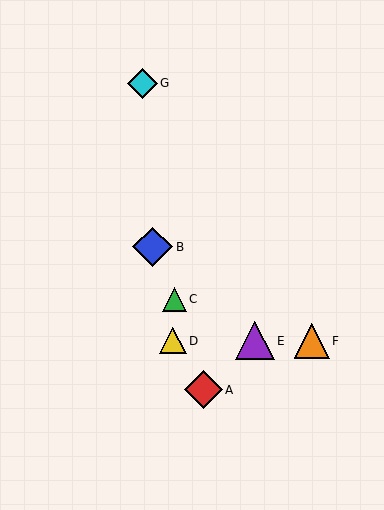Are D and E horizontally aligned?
Yes, both are at y≈341.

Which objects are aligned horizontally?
Objects D, E, F are aligned horizontally.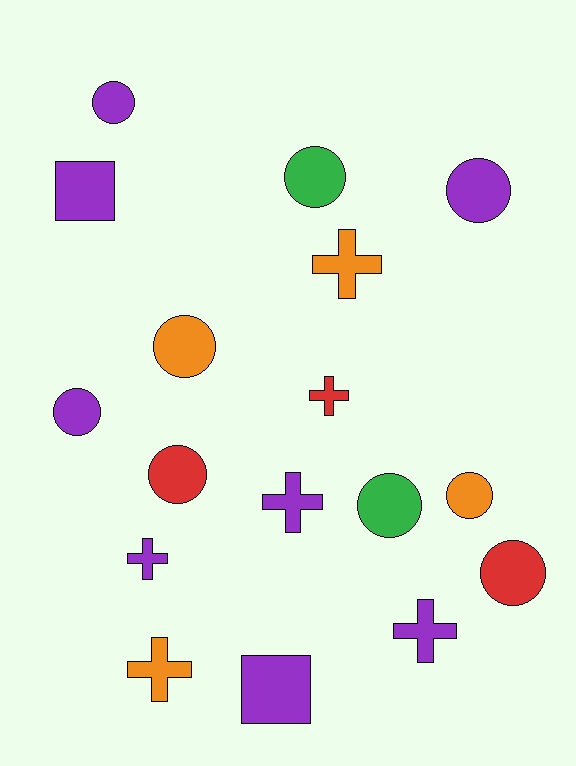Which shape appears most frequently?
Circle, with 9 objects.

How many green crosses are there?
There are no green crosses.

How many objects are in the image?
There are 17 objects.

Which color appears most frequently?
Purple, with 8 objects.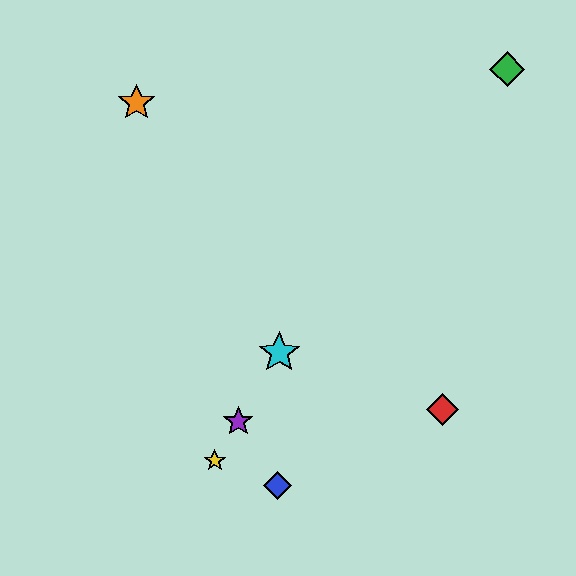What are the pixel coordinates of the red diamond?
The red diamond is at (442, 410).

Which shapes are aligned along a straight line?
The yellow star, the purple star, the cyan star are aligned along a straight line.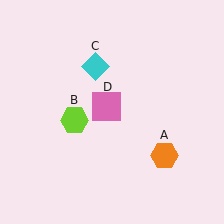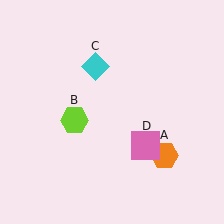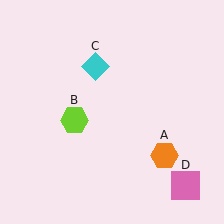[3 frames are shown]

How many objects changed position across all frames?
1 object changed position: pink square (object D).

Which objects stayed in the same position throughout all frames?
Orange hexagon (object A) and lime hexagon (object B) and cyan diamond (object C) remained stationary.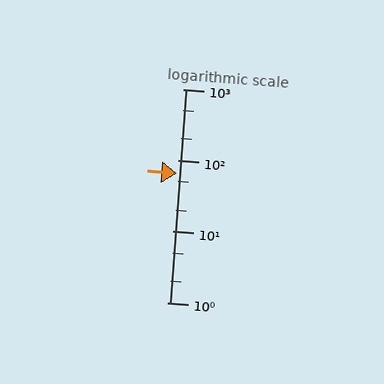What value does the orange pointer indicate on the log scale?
The pointer indicates approximately 65.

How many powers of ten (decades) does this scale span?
The scale spans 3 decades, from 1 to 1000.